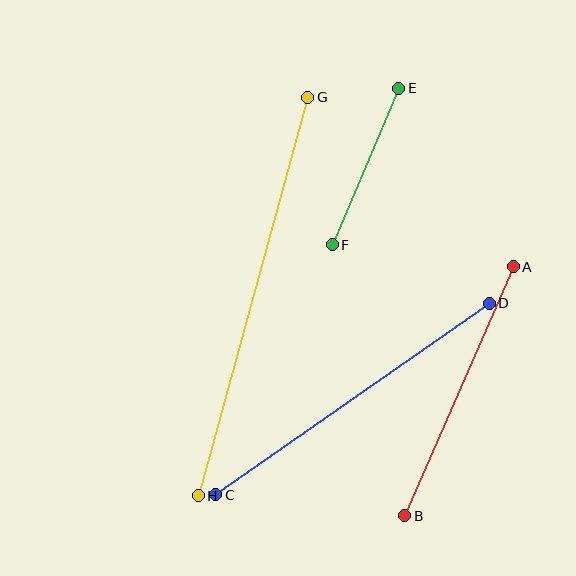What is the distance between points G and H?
The distance is approximately 413 pixels.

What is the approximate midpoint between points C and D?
The midpoint is at approximately (352, 399) pixels.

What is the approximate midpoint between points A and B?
The midpoint is at approximately (459, 391) pixels.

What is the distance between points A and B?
The distance is approximately 271 pixels.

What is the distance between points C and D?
The distance is approximately 334 pixels.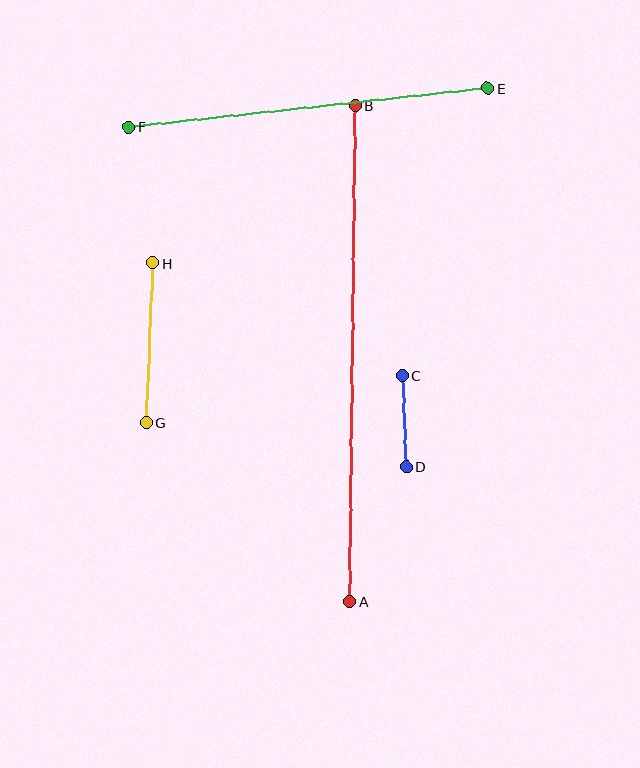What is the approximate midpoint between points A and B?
The midpoint is at approximately (352, 354) pixels.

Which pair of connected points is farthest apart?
Points A and B are farthest apart.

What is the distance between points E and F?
The distance is approximately 361 pixels.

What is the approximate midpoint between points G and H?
The midpoint is at approximately (150, 343) pixels.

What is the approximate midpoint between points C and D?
The midpoint is at approximately (404, 421) pixels.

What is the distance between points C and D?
The distance is approximately 91 pixels.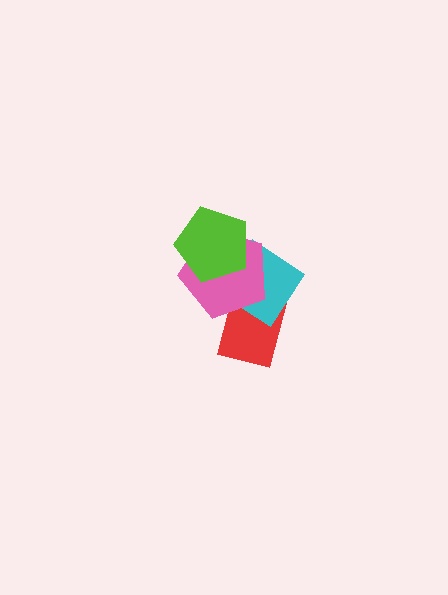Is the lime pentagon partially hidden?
No, no other shape covers it.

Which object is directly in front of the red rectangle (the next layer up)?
The cyan diamond is directly in front of the red rectangle.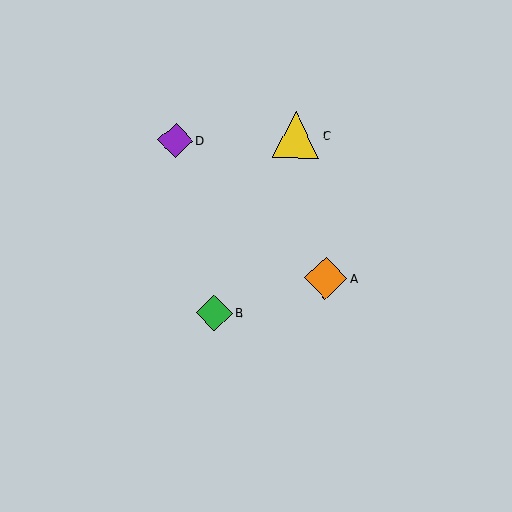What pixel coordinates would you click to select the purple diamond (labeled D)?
Click at (175, 140) to select the purple diamond D.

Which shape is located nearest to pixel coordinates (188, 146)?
The purple diamond (labeled D) at (175, 140) is nearest to that location.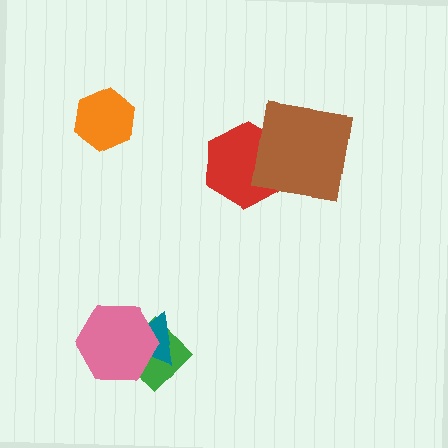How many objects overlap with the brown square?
1 object overlaps with the brown square.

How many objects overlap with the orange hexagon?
0 objects overlap with the orange hexagon.